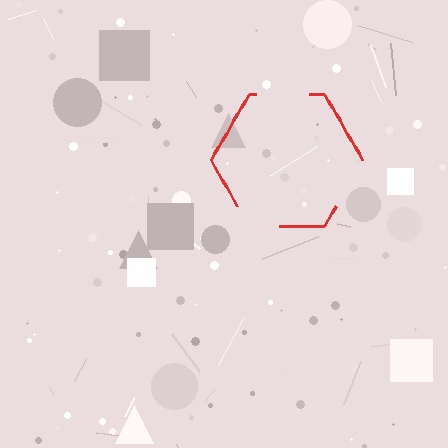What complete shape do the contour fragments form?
The contour fragments form a hexagon.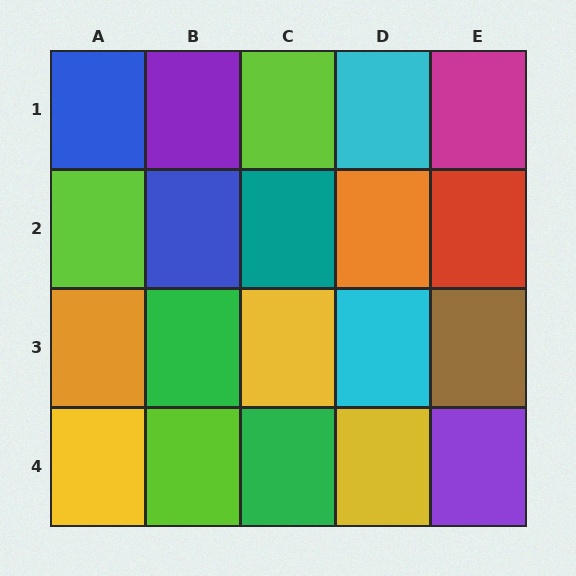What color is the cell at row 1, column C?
Lime.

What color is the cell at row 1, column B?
Purple.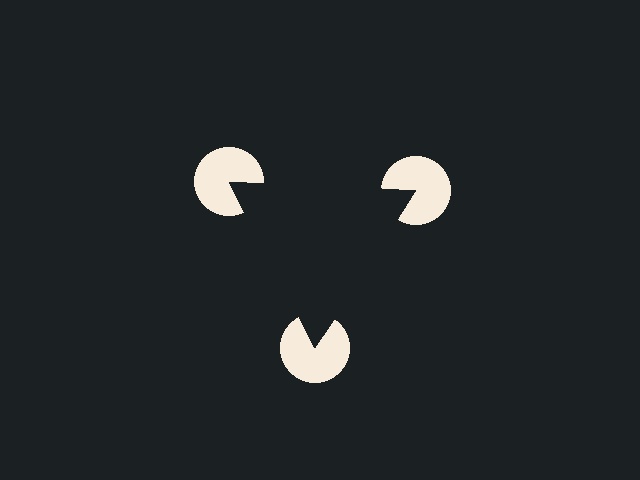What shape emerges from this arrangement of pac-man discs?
An illusory triangle — its edges are inferred from the aligned wedge cuts in the pac-man discs, not physically drawn.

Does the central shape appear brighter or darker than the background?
It typically appears slightly darker than the background, even though no actual brightness change is drawn.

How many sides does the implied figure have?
3 sides.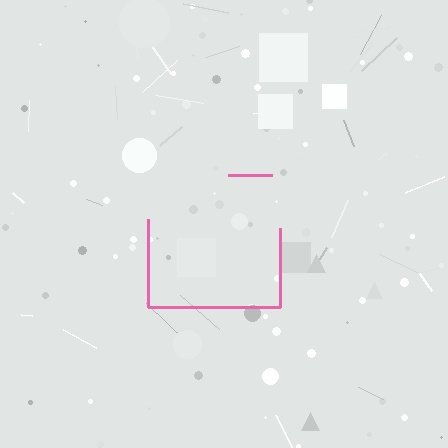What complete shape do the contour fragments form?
The contour fragments form a square.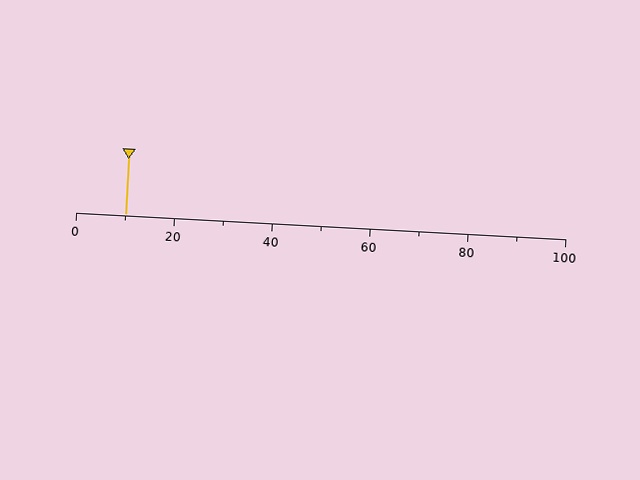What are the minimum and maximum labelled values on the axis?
The axis runs from 0 to 100.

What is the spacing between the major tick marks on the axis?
The major ticks are spaced 20 apart.